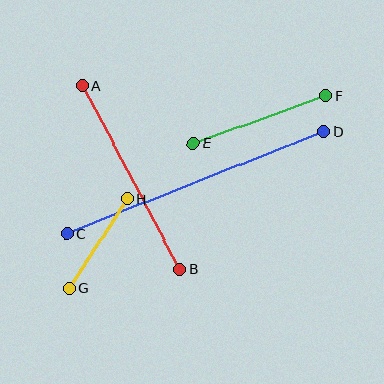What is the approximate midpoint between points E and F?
The midpoint is at approximately (259, 119) pixels.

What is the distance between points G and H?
The distance is approximately 106 pixels.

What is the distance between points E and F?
The distance is approximately 141 pixels.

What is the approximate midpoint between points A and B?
The midpoint is at approximately (131, 177) pixels.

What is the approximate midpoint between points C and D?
The midpoint is at approximately (195, 183) pixels.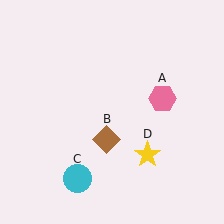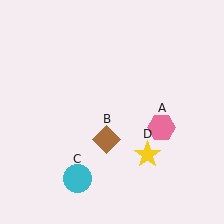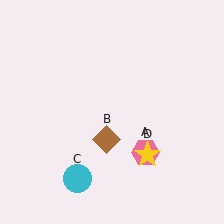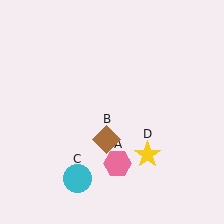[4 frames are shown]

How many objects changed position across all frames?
1 object changed position: pink hexagon (object A).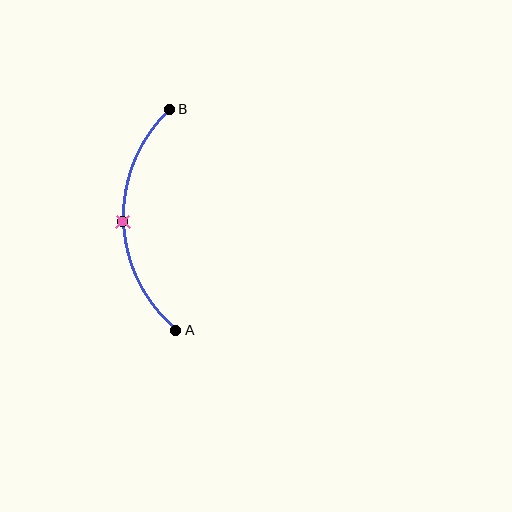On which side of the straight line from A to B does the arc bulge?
The arc bulges to the left of the straight line connecting A and B.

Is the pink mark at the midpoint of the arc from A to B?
Yes. The pink mark lies on the arc at equal arc-length from both A and B — it is the arc midpoint.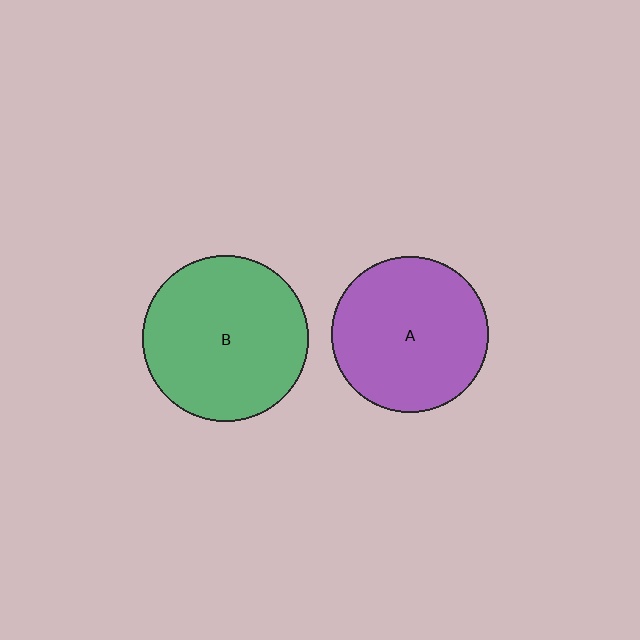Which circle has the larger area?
Circle B (green).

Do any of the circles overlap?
No, none of the circles overlap.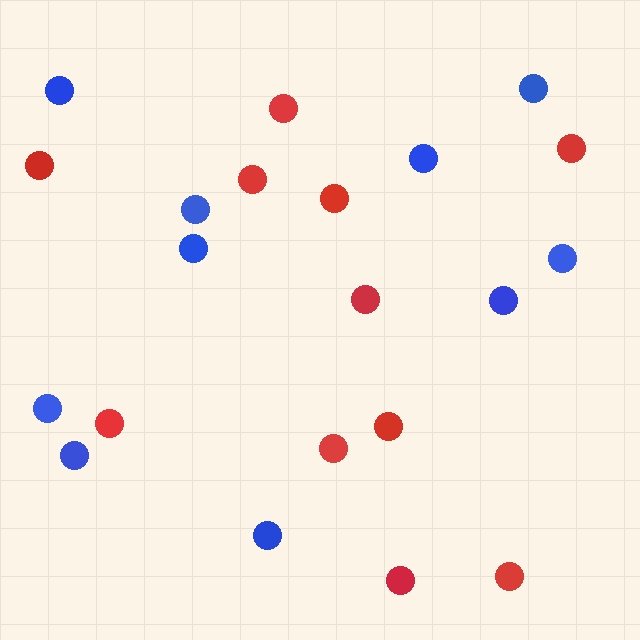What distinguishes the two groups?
There are 2 groups: one group of red circles (11) and one group of blue circles (10).